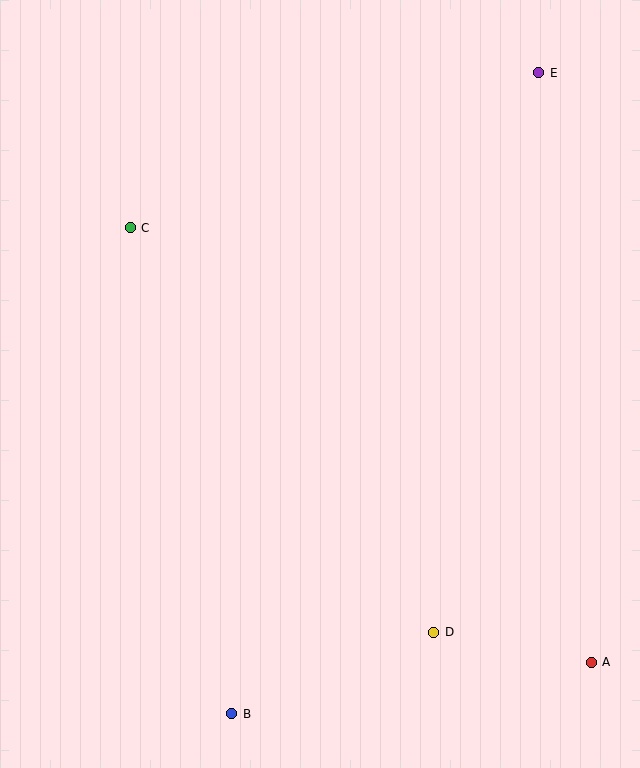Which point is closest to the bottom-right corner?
Point A is closest to the bottom-right corner.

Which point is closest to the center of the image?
Point C at (130, 228) is closest to the center.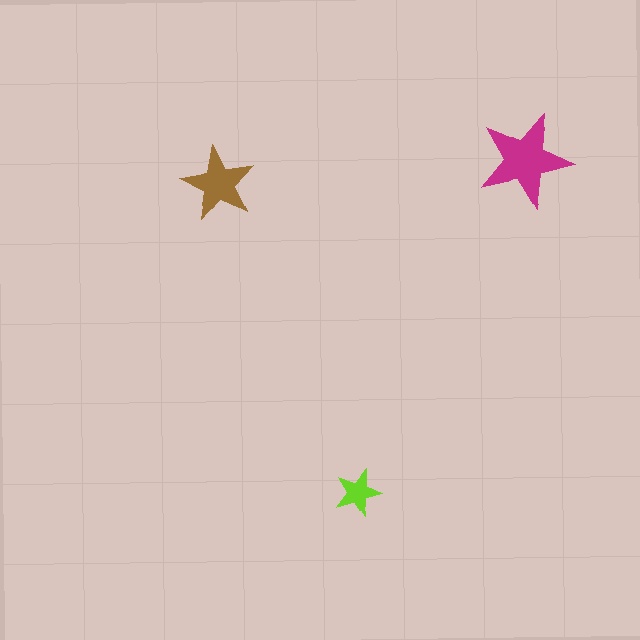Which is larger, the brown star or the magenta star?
The magenta one.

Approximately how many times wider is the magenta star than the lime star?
About 2 times wider.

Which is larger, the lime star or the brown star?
The brown one.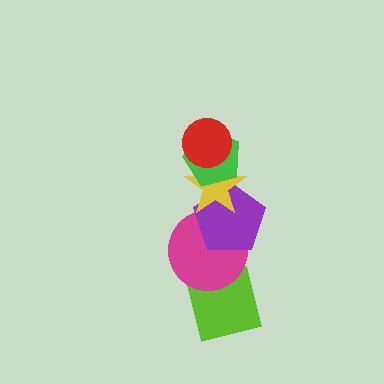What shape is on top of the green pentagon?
The red circle is on top of the green pentagon.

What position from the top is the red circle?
The red circle is 1st from the top.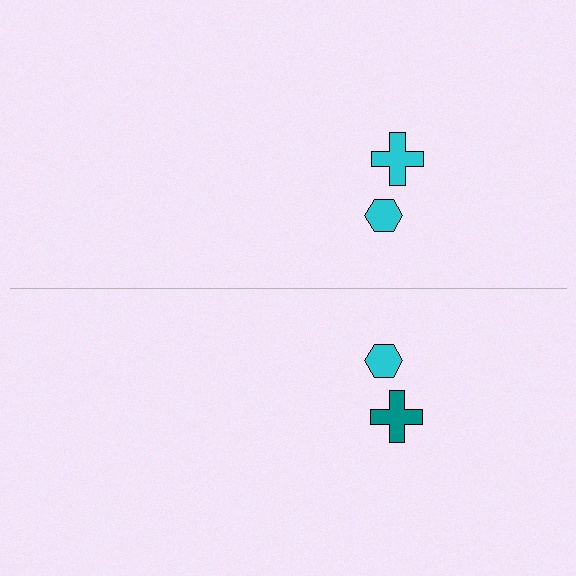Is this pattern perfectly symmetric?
No, the pattern is not perfectly symmetric. The teal cross on the bottom side breaks the symmetry — its mirror counterpart is cyan.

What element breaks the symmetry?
The teal cross on the bottom side breaks the symmetry — its mirror counterpart is cyan.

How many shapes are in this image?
There are 4 shapes in this image.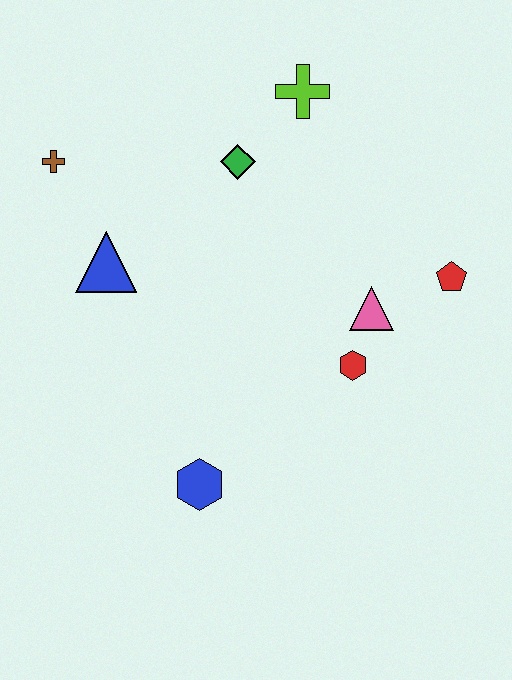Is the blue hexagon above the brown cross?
No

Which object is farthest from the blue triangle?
The red pentagon is farthest from the blue triangle.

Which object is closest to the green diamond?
The lime cross is closest to the green diamond.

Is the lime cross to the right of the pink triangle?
No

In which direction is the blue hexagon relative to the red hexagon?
The blue hexagon is to the left of the red hexagon.